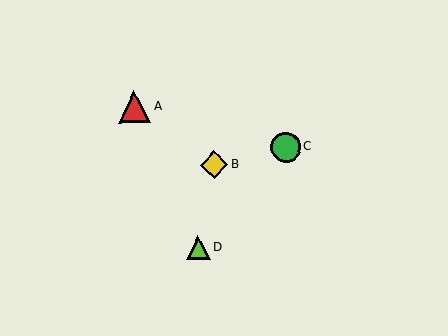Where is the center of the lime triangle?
The center of the lime triangle is at (198, 248).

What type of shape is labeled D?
Shape D is a lime triangle.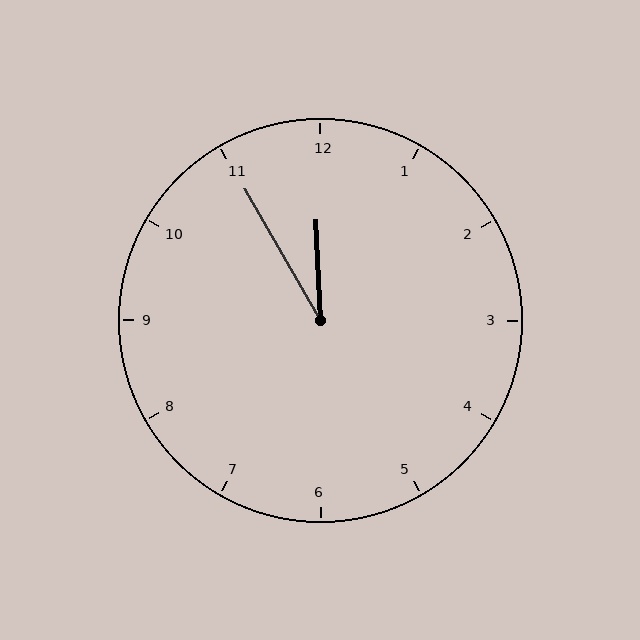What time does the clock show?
11:55.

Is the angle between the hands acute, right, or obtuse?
It is acute.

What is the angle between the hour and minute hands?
Approximately 28 degrees.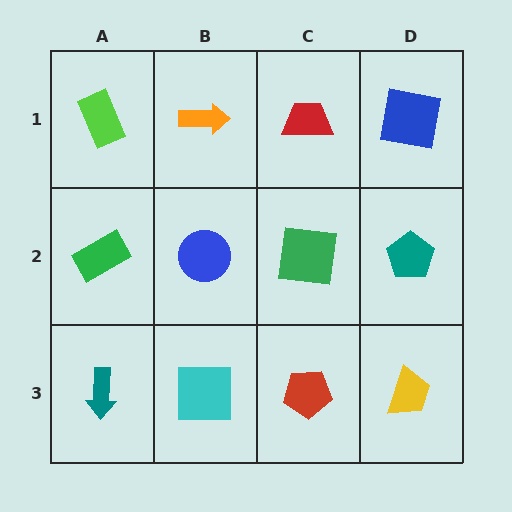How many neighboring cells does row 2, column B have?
4.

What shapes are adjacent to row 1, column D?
A teal pentagon (row 2, column D), a red trapezoid (row 1, column C).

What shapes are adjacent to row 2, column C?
A red trapezoid (row 1, column C), a red pentagon (row 3, column C), a blue circle (row 2, column B), a teal pentagon (row 2, column D).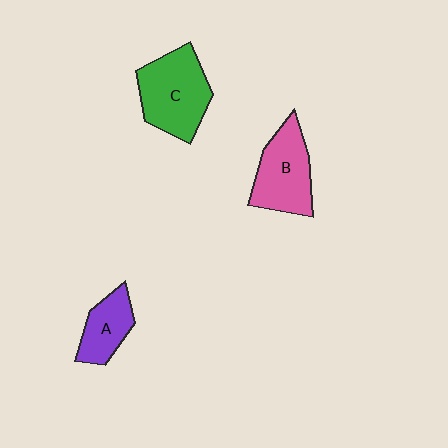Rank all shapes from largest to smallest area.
From largest to smallest: C (green), B (pink), A (purple).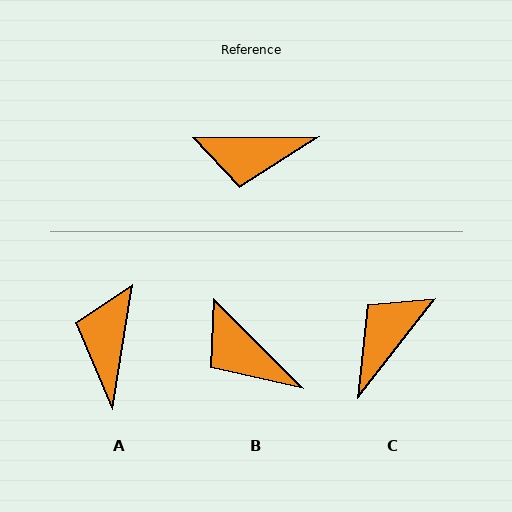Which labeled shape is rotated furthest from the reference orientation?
C, about 129 degrees away.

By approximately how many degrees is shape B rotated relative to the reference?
Approximately 45 degrees clockwise.